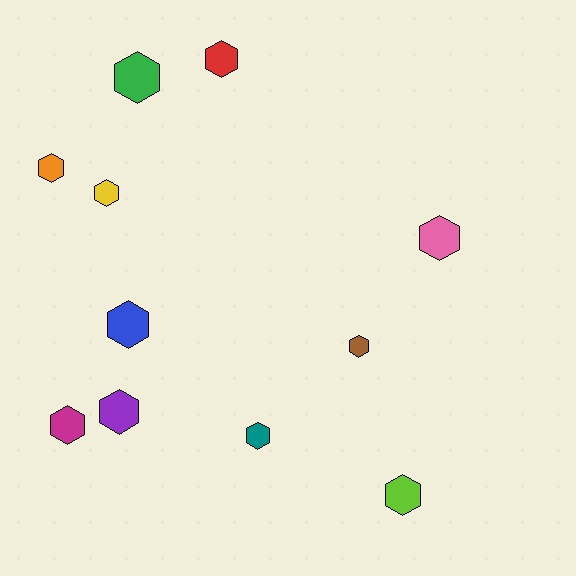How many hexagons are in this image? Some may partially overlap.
There are 11 hexagons.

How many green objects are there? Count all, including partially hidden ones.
There is 1 green object.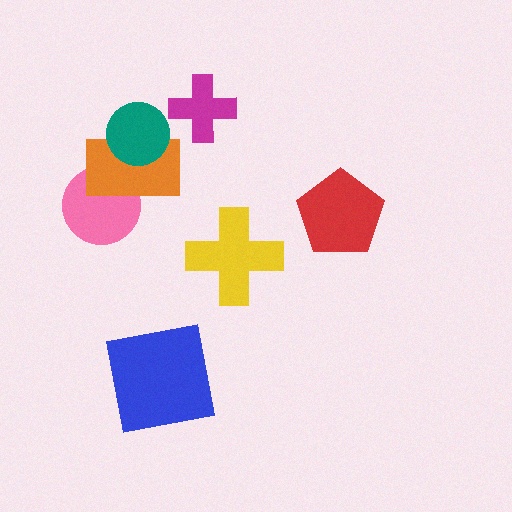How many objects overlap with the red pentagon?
0 objects overlap with the red pentagon.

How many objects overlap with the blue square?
0 objects overlap with the blue square.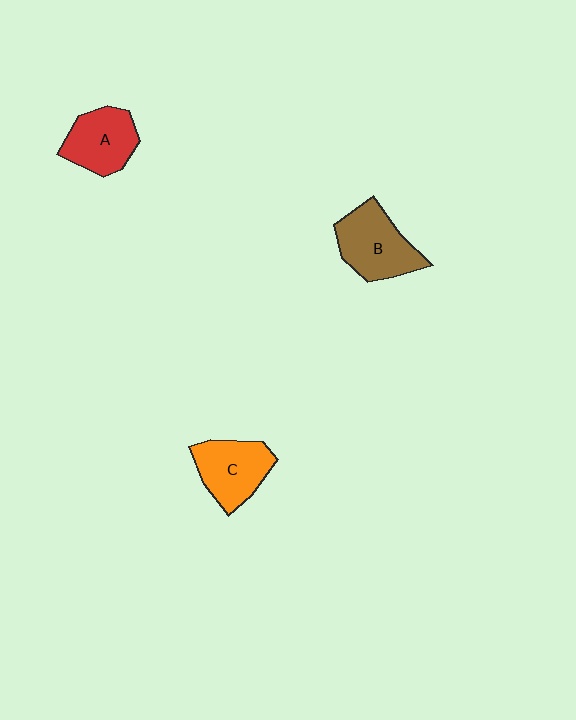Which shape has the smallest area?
Shape A (red).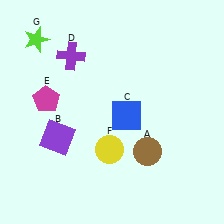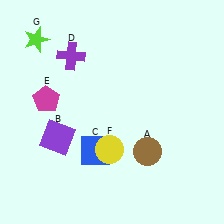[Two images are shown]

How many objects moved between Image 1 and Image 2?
1 object moved between the two images.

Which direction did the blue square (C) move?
The blue square (C) moved down.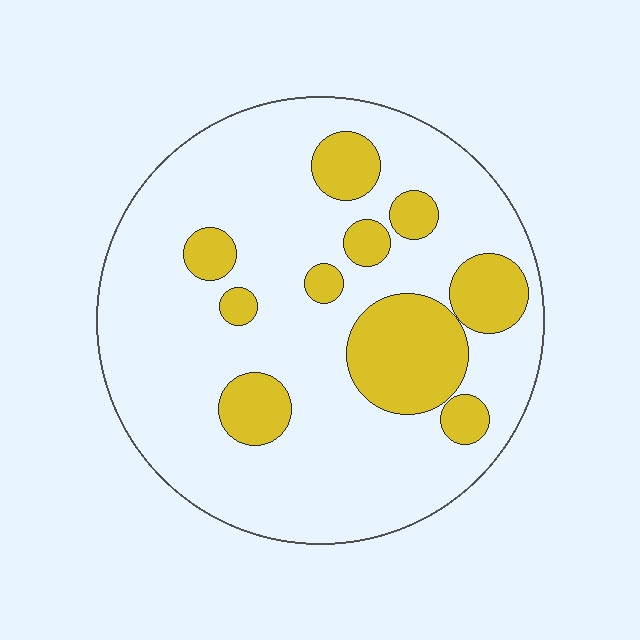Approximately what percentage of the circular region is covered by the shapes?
Approximately 20%.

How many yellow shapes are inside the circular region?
10.